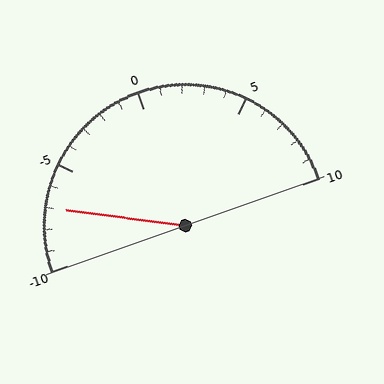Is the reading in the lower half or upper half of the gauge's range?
The reading is in the lower half of the range (-10 to 10).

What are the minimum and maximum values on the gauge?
The gauge ranges from -10 to 10.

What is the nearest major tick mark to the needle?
The nearest major tick mark is -5.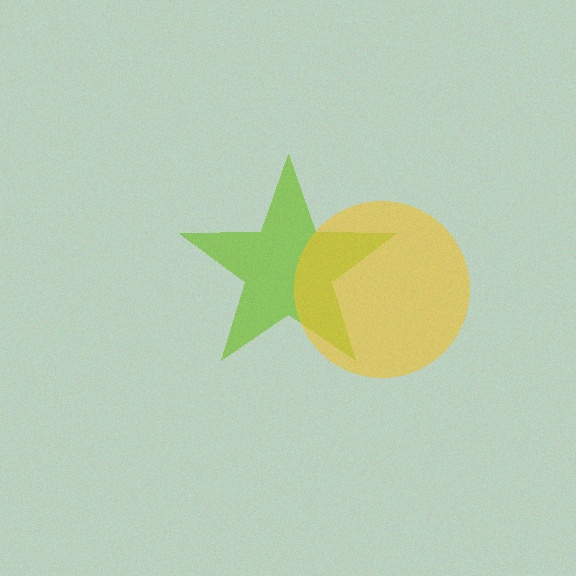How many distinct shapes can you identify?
There are 2 distinct shapes: a lime star, a yellow circle.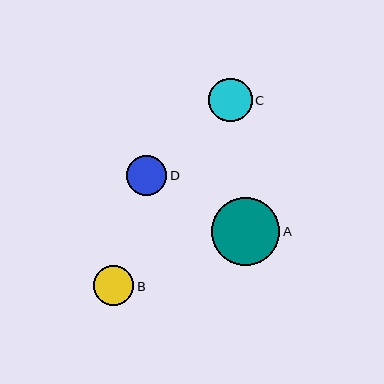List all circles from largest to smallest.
From largest to smallest: A, C, B, D.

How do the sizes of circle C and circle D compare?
Circle C and circle D are approximately the same size.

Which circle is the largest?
Circle A is the largest with a size of approximately 68 pixels.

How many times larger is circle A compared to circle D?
Circle A is approximately 1.7 times the size of circle D.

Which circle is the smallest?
Circle D is the smallest with a size of approximately 40 pixels.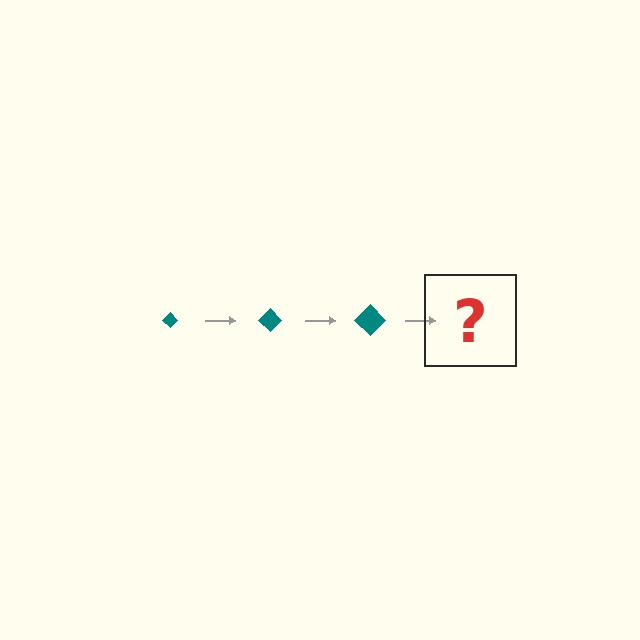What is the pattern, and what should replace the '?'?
The pattern is that the diamond gets progressively larger each step. The '?' should be a teal diamond, larger than the previous one.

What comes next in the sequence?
The next element should be a teal diamond, larger than the previous one.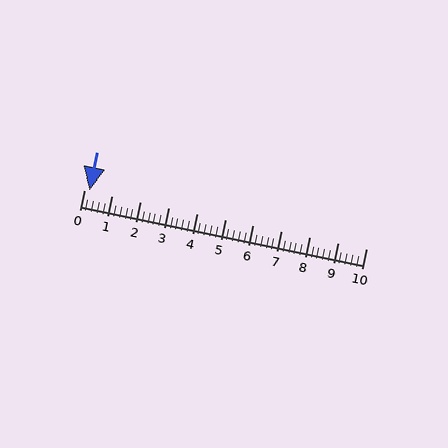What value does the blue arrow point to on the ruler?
The blue arrow points to approximately 0.2.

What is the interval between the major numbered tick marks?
The major tick marks are spaced 1 units apart.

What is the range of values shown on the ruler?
The ruler shows values from 0 to 10.